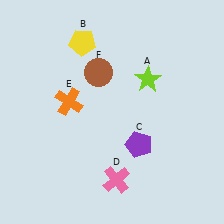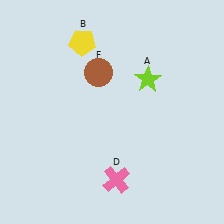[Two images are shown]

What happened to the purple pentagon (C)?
The purple pentagon (C) was removed in Image 2. It was in the bottom-right area of Image 1.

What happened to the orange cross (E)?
The orange cross (E) was removed in Image 2. It was in the top-left area of Image 1.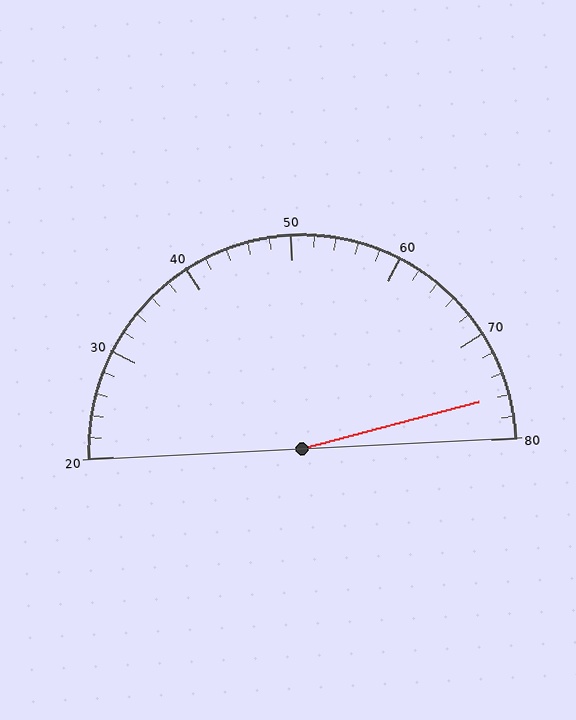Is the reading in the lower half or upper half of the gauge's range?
The reading is in the upper half of the range (20 to 80).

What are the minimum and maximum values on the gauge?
The gauge ranges from 20 to 80.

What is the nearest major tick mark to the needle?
The nearest major tick mark is 80.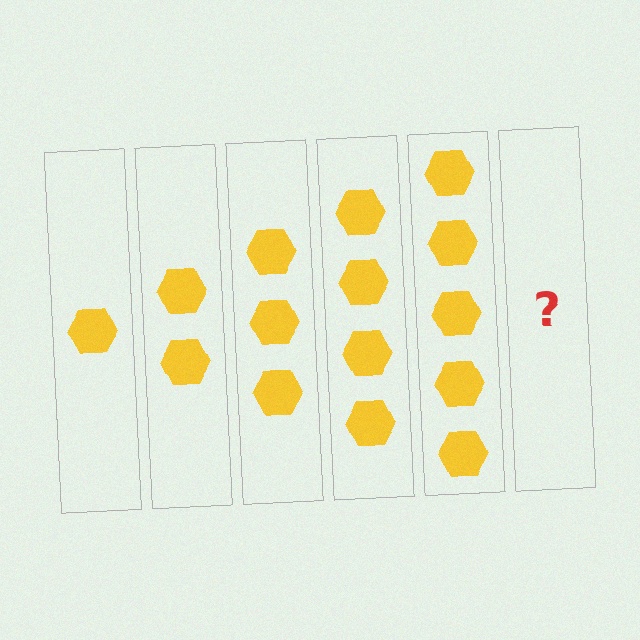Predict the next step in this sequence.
The next step is 6 hexagons.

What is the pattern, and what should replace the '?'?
The pattern is that each step adds one more hexagon. The '?' should be 6 hexagons.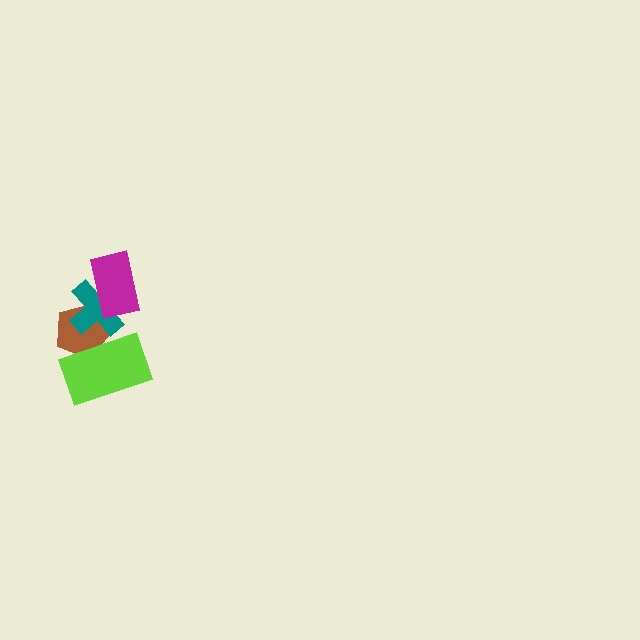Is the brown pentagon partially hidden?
Yes, it is partially covered by another shape.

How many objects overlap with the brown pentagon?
2 objects overlap with the brown pentagon.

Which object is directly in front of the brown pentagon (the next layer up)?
The lime rectangle is directly in front of the brown pentagon.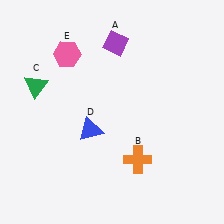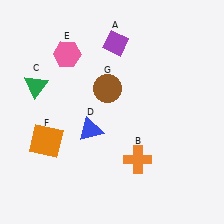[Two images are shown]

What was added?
An orange square (F), a brown circle (G) were added in Image 2.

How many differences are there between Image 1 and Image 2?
There are 2 differences between the two images.